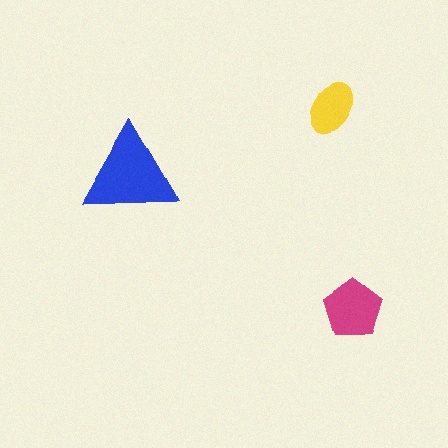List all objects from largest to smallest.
The blue triangle, the magenta pentagon, the yellow ellipse.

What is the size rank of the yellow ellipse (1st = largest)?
3rd.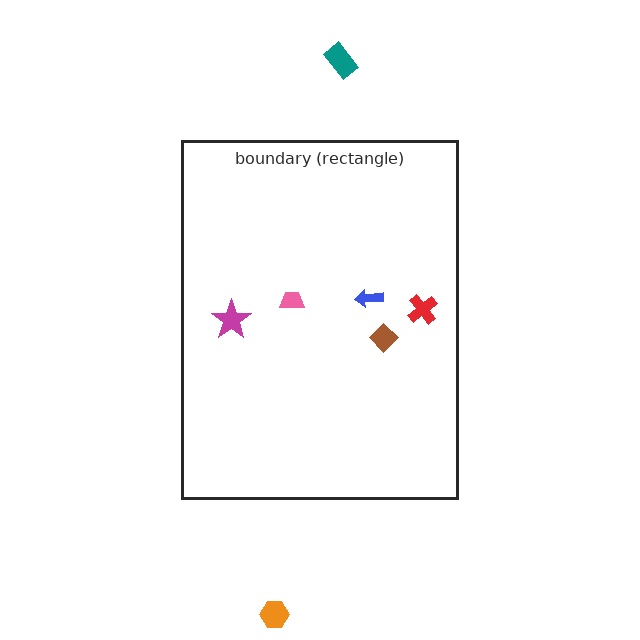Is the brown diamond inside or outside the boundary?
Inside.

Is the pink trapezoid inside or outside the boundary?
Inside.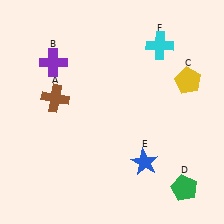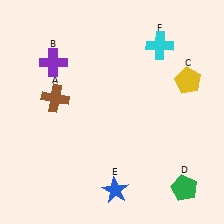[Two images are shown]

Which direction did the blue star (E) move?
The blue star (E) moved left.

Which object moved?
The blue star (E) moved left.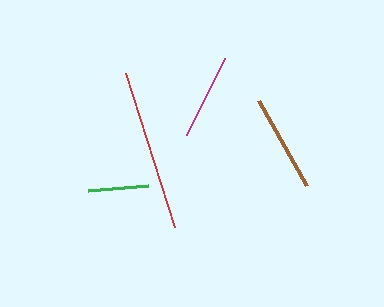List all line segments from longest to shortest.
From longest to shortest: red, brown, magenta, green.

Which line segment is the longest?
The red line is the longest at approximately 161 pixels.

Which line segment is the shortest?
The green line is the shortest at approximately 60 pixels.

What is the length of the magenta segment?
The magenta segment is approximately 86 pixels long.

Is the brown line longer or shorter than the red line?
The red line is longer than the brown line.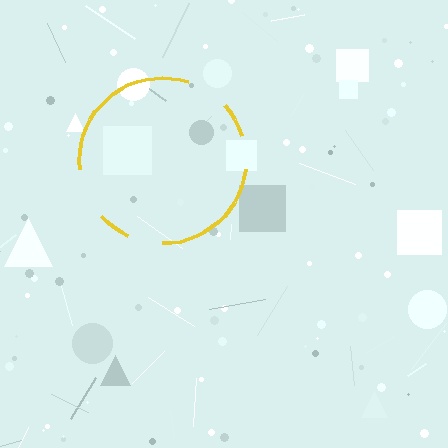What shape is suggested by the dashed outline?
The dashed outline suggests a circle.